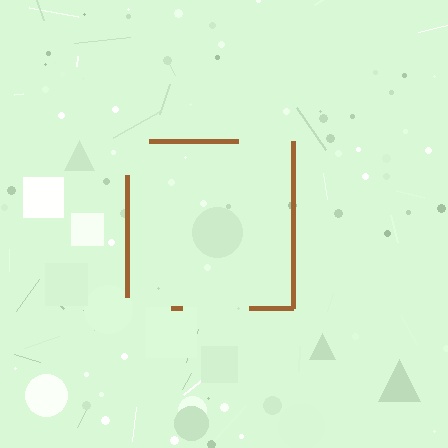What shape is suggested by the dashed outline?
The dashed outline suggests a square.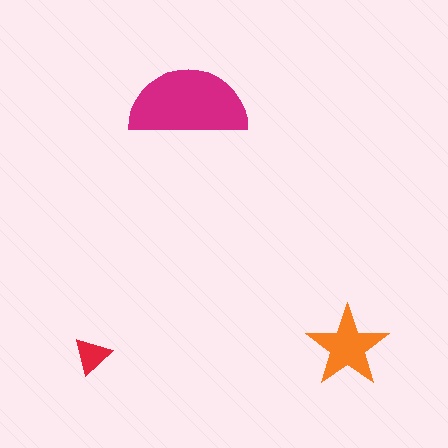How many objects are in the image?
There are 3 objects in the image.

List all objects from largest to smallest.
The magenta semicircle, the orange star, the red triangle.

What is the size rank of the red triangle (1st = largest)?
3rd.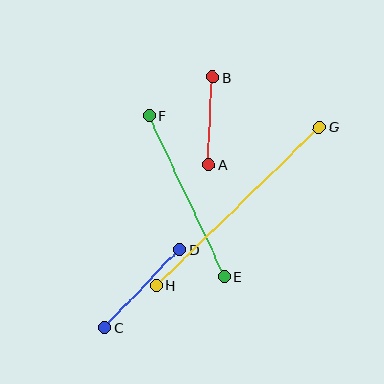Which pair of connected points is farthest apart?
Points G and H are farthest apart.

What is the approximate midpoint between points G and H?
The midpoint is at approximately (238, 206) pixels.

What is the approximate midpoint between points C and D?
The midpoint is at approximately (142, 289) pixels.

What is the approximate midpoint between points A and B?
The midpoint is at approximately (210, 121) pixels.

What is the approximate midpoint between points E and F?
The midpoint is at approximately (187, 196) pixels.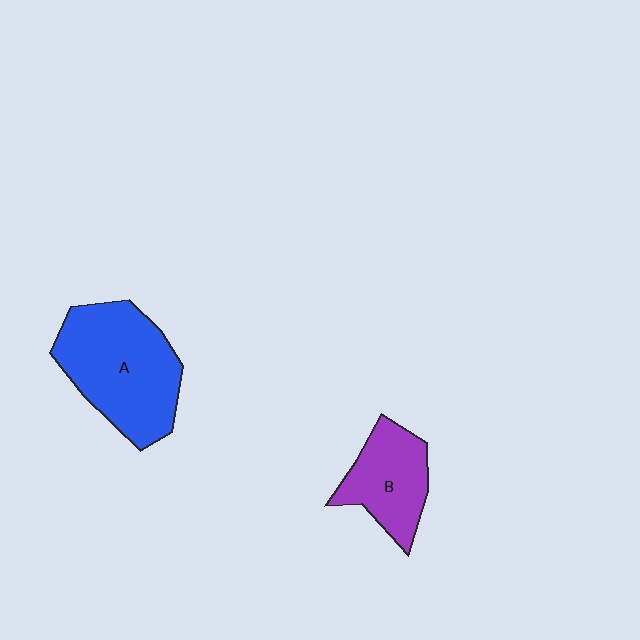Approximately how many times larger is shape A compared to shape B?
Approximately 1.7 times.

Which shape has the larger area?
Shape A (blue).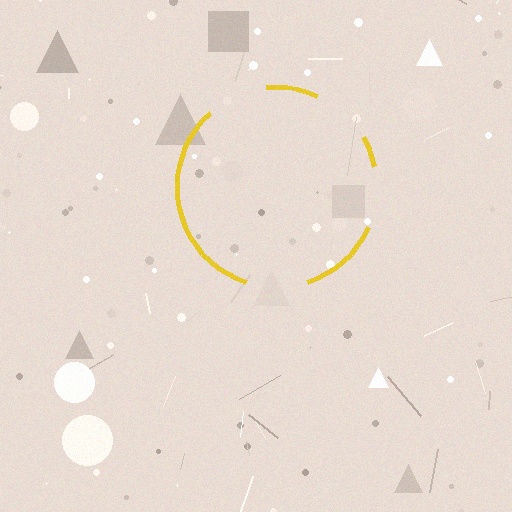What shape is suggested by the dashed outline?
The dashed outline suggests a circle.